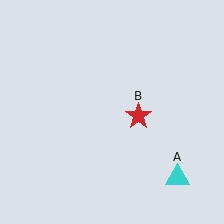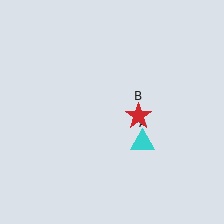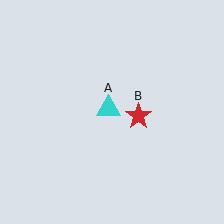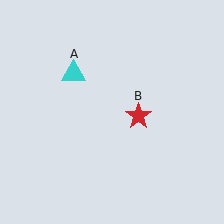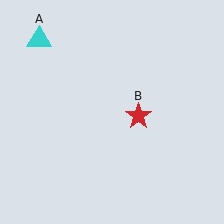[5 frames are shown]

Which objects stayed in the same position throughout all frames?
Red star (object B) remained stationary.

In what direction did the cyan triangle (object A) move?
The cyan triangle (object A) moved up and to the left.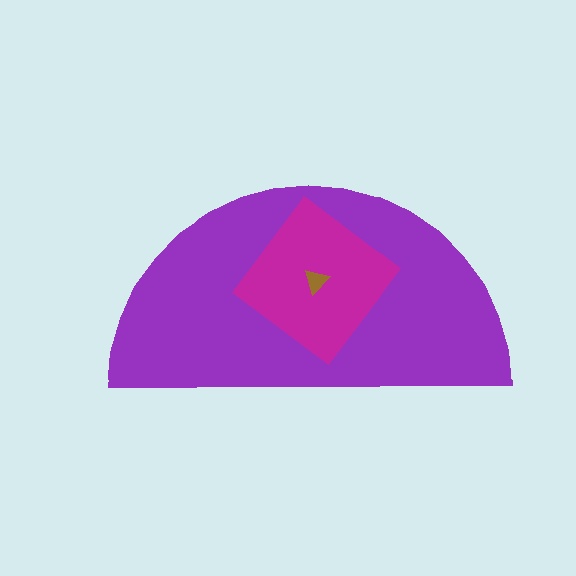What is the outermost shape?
The purple semicircle.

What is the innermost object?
The brown triangle.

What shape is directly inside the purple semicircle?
The magenta diamond.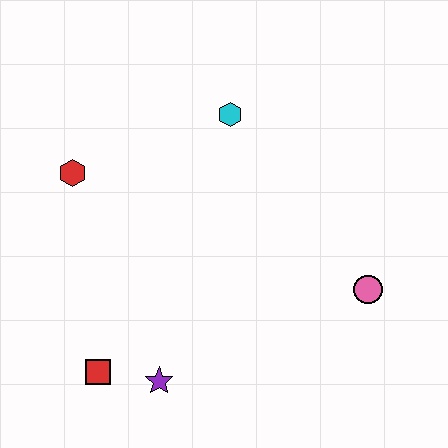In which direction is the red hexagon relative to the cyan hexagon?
The red hexagon is to the left of the cyan hexagon.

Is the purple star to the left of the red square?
No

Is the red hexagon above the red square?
Yes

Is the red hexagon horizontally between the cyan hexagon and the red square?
No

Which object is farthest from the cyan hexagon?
The red square is farthest from the cyan hexagon.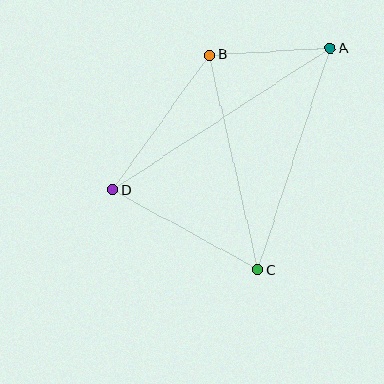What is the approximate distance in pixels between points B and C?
The distance between B and C is approximately 220 pixels.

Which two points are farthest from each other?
Points A and D are farthest from each other.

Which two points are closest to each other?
Points A and B are closest to each other.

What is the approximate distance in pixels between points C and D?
The distance between C and D is approximately 165 pixels.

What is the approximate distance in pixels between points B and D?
The distance between B and D is approximately 166 pixels.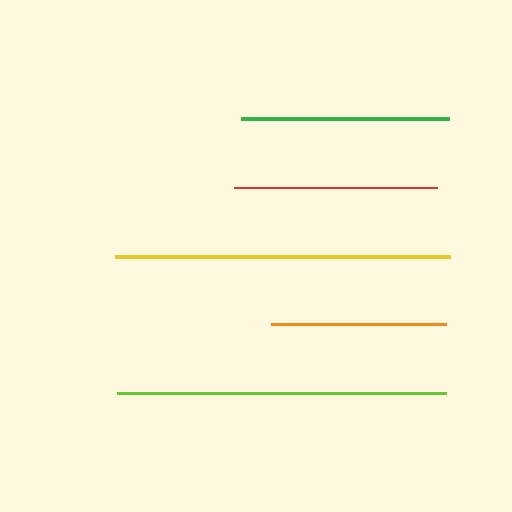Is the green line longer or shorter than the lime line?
The lime line is longer than the green line.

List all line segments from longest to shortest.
From longest to shortest: yellow, lime, green, red, orange.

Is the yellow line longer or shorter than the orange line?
The yellow line is longer than the orange line.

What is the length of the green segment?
The green segment is approximately 207 pixels long.